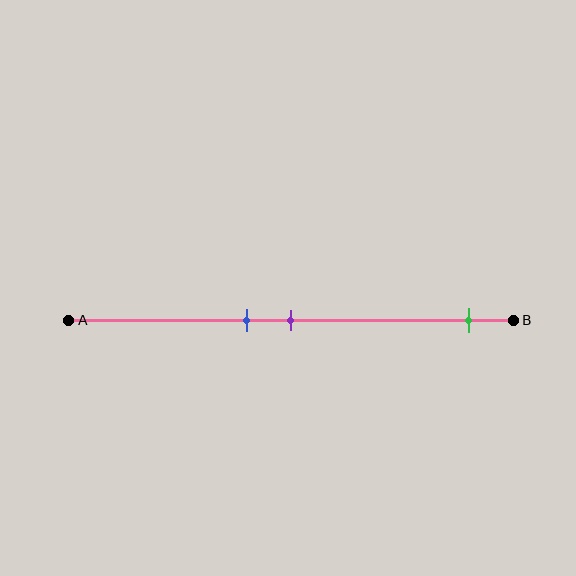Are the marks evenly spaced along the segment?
No, the marks are not evenly spaced.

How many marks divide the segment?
There are 3 marks dividing the segment.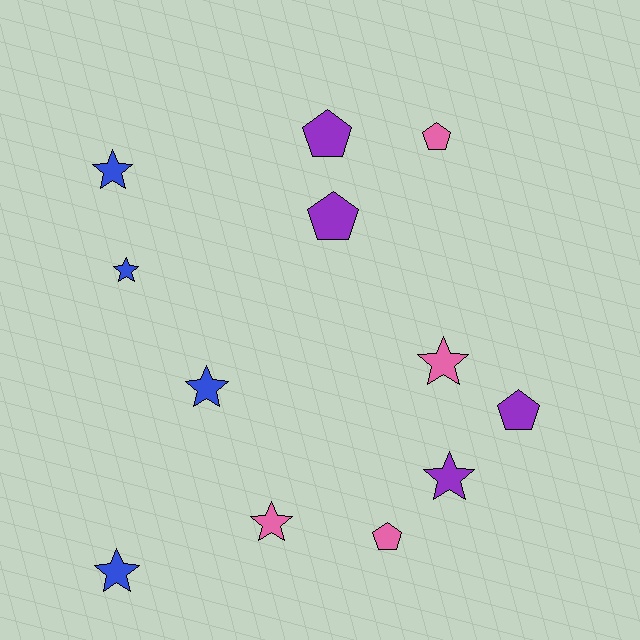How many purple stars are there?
There is 1 purple star.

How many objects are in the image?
There are 12 objects.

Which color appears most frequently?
Purple, with 4 objects.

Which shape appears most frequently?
Star, with 7 objects.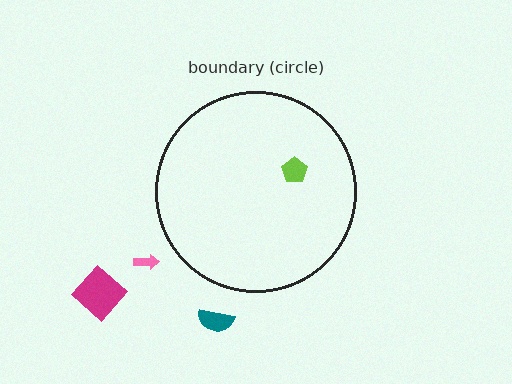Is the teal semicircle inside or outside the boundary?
Outside.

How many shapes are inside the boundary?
1 inside, 3 outside.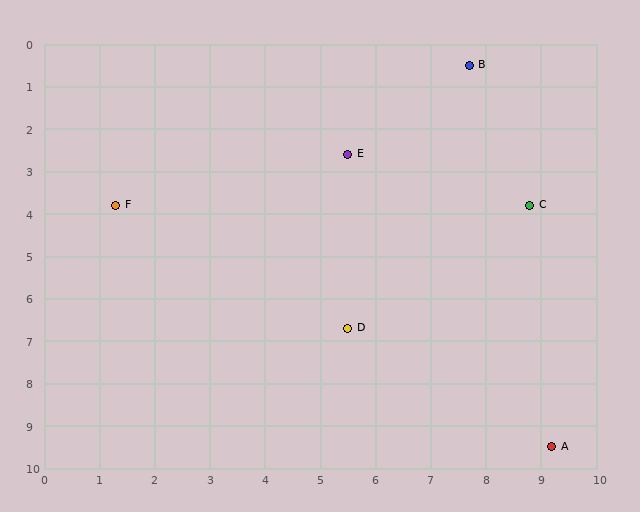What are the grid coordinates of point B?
Point B is at approximately (7.7, 0.5).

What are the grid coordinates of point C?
Point C is at approximately (8.8, 3.8).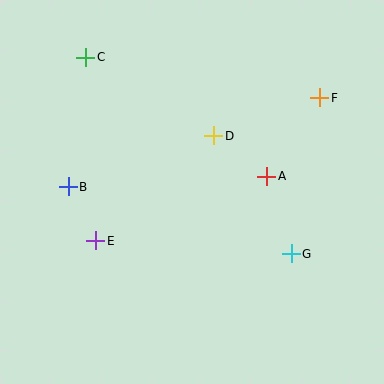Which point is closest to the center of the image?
Point D at (214, 136) is closest to the center.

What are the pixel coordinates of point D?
Point D is at (214, 136).